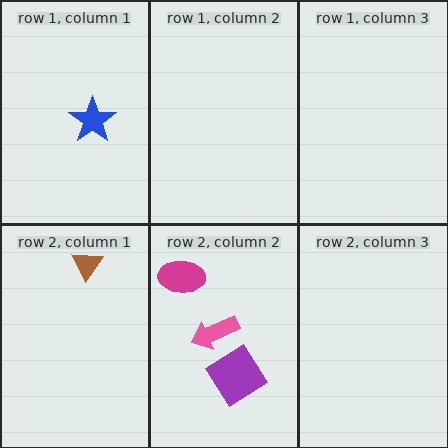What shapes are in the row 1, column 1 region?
The blue star.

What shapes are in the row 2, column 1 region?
The brown triangle.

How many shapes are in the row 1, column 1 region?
1.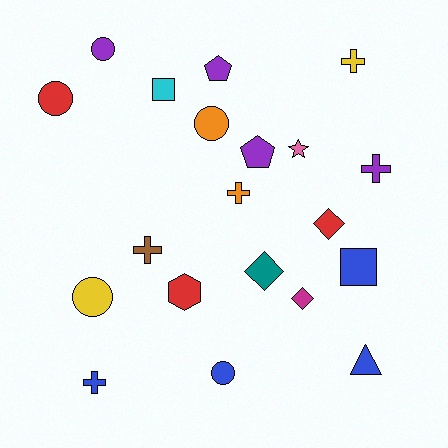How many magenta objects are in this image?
There is 1 magenta object.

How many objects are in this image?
There are 20 objects.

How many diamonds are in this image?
There are 3 diamonds.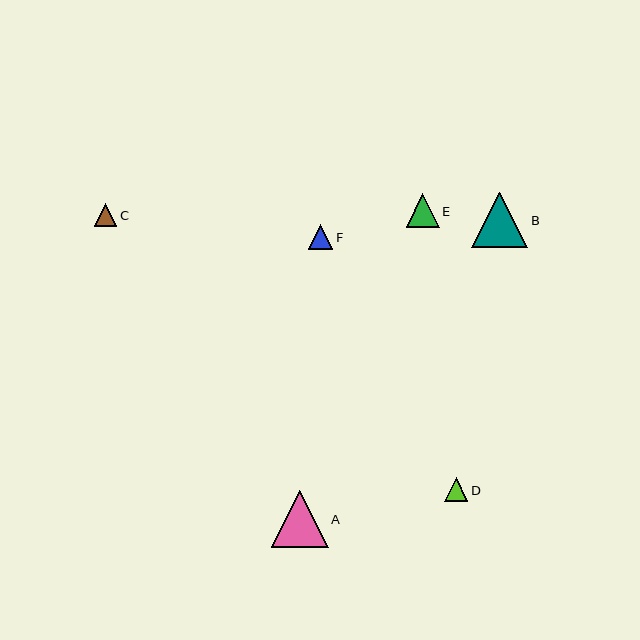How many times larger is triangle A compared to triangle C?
Triangle A is approximately 2.5 times the size of triangle C.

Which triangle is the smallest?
Triangle C is the smallest with a size of approximately 22 pixels.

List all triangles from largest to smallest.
From largest to smallest: A, B, E, F, D, C.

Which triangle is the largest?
Triangle A is the largest with a size of approximately 57 pixels.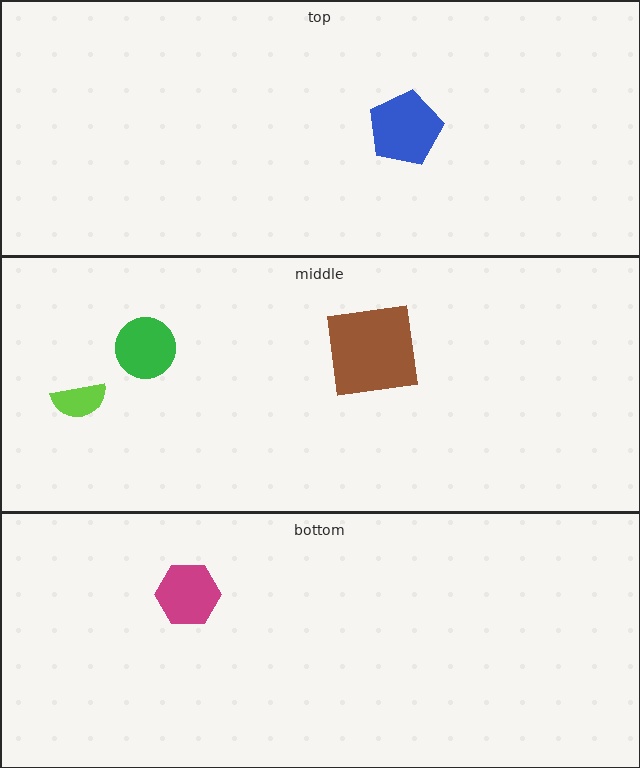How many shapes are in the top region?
1.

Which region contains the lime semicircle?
The middle region.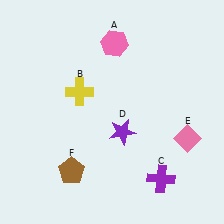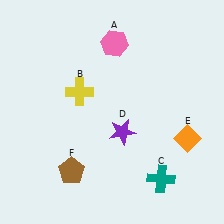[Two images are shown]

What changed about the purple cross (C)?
In Image 1, C is purple. In Image 2, it changed to teal.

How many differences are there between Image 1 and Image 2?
There are 2 differences between the two images.